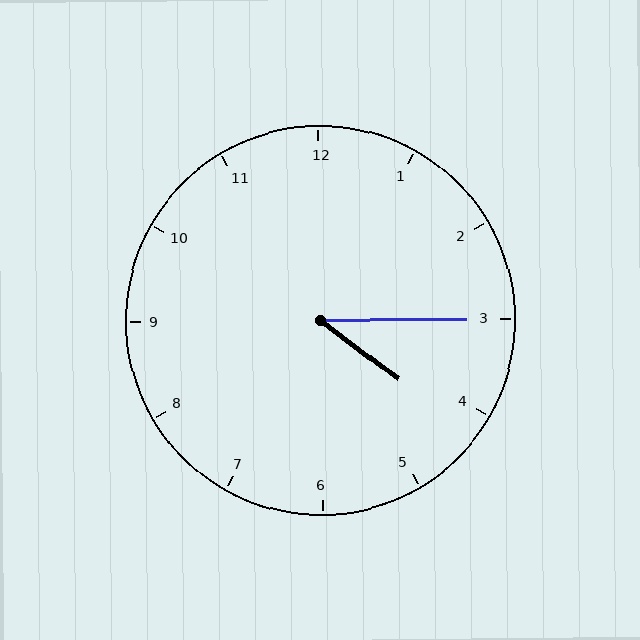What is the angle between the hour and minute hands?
Approximately 38 degrees.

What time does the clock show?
4:15.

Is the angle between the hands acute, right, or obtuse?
It is acute.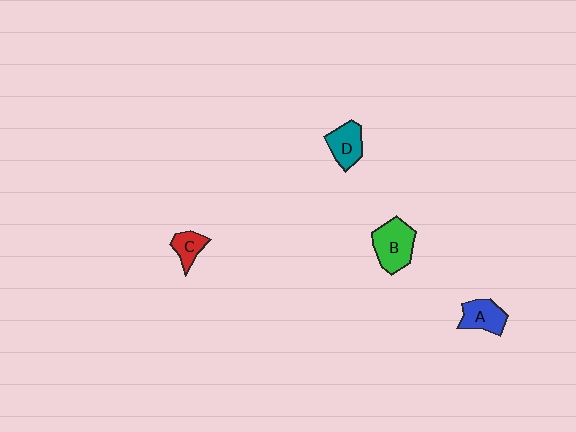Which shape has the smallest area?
Shape C (red).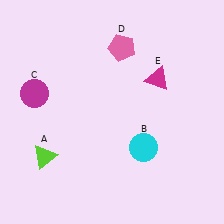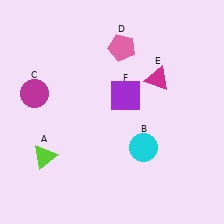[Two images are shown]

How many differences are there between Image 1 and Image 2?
There is 1 difference between the two images.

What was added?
A purple square (F) was added in Image 2.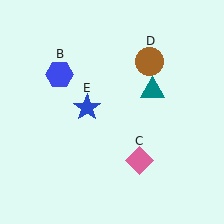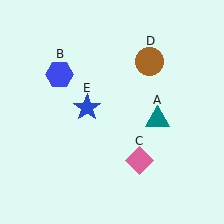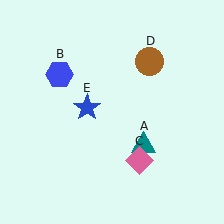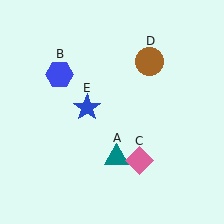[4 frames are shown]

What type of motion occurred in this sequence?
The teal triangle (object A) rotated clockwise around the center of the scene.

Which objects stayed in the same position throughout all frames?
Blue hexagon (object B) and pink diamond (object C) and brown circle (object D) and blue star (object E) remained stationary.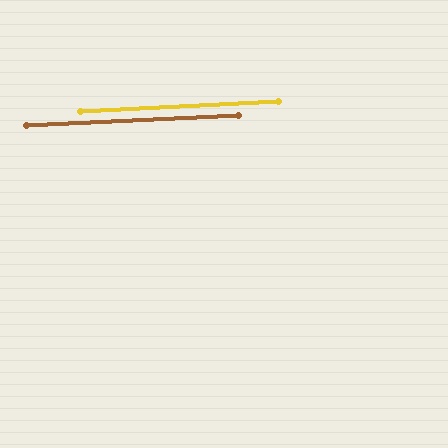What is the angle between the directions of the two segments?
Approximately 0 degrees.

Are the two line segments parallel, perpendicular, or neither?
Parallel — their directions differ by only 0.2°.